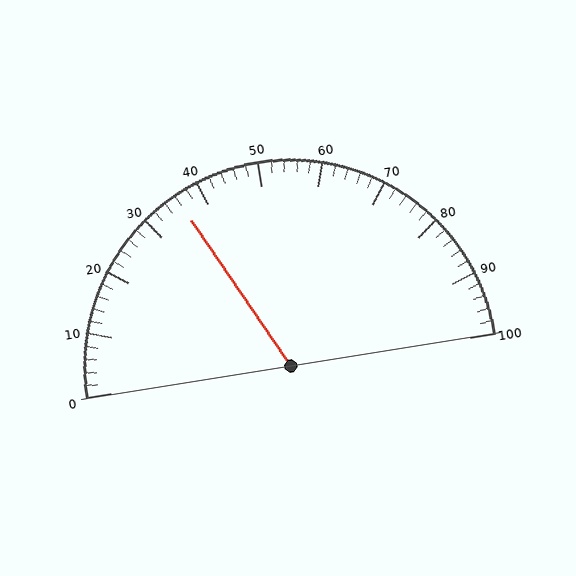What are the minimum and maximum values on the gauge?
The gauge ranges from 0 to 100.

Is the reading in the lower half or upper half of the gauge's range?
The reading is in the lower half of the range (0 to 100).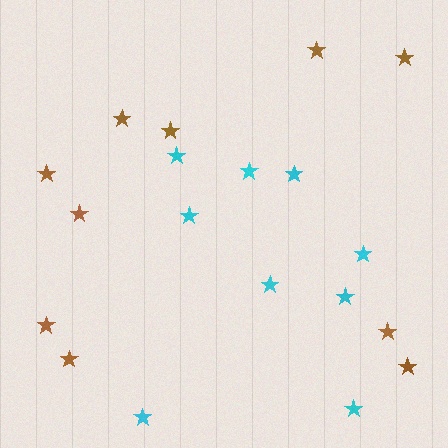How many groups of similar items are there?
There are 2 groups: one group of brown stars (10) and one group of cyan stars (9).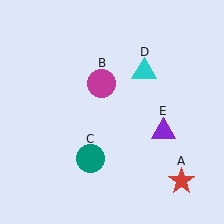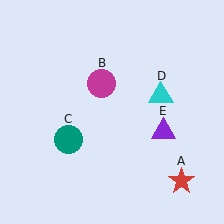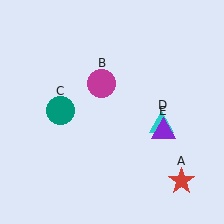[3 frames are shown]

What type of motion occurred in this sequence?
The teal circle (object C), cyan triangle (object D) rotated clockwise around the center of the scene.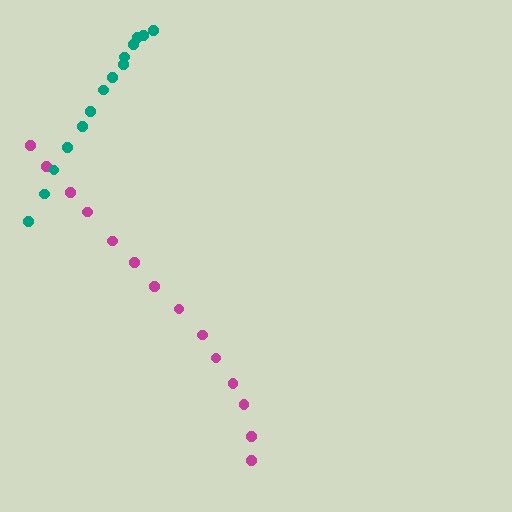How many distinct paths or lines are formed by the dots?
There are 2 distinct paths.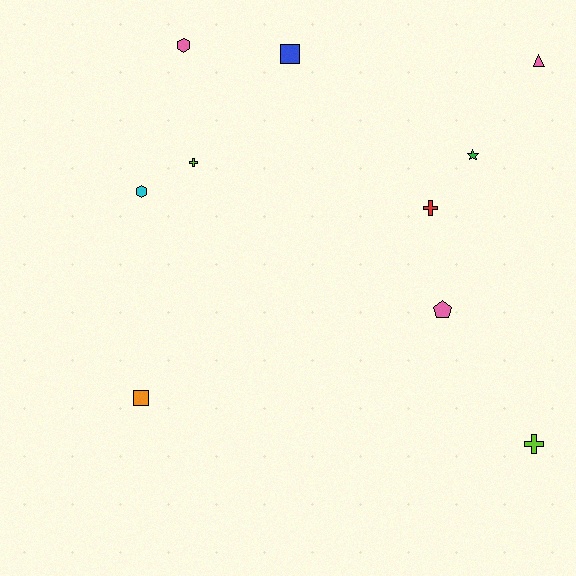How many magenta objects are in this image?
There are no magenta objects.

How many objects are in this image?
There are 10 objects.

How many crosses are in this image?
There are 3 crosses.